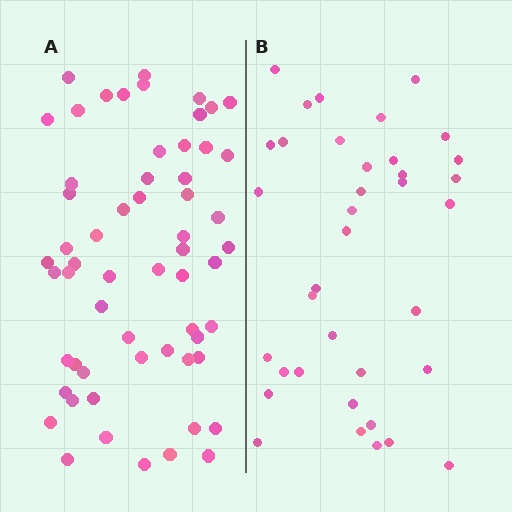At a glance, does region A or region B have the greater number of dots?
Region A (the left region) has more dots.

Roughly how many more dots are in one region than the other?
Region A has approximately 20 more dots than region B.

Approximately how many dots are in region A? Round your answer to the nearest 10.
About 60 dots. (The exact count is 59, which rounds to 60.)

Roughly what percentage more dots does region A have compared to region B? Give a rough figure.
About 60% more.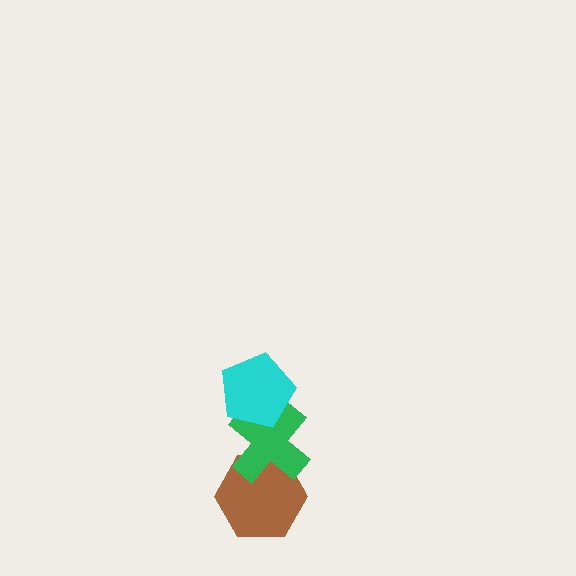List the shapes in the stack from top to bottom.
From top to bottom: the cyan pentagon, the green cross, the brown hexagon.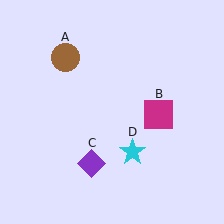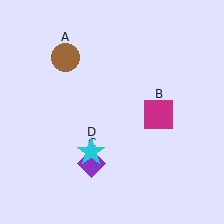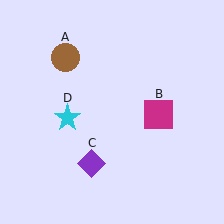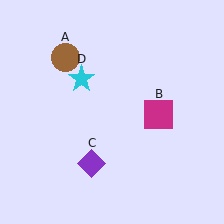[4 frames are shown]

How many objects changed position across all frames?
1 object changed position: cyan star (object D).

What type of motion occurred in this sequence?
The cyan star (object D) rotated clockwise around the center of the scene.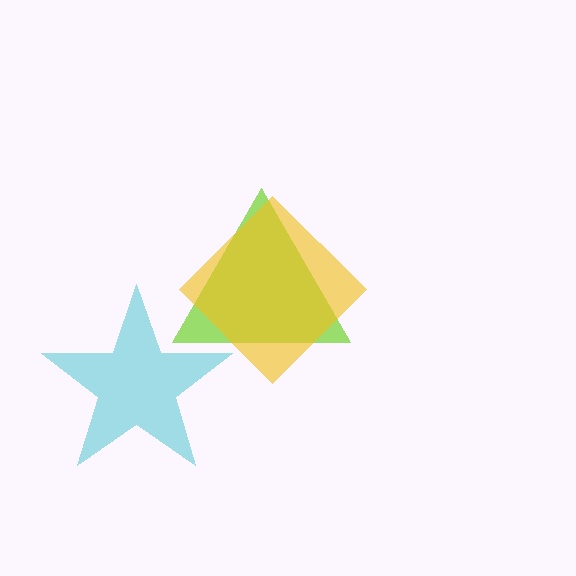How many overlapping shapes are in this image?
There are 3 overlapping shapes in the image.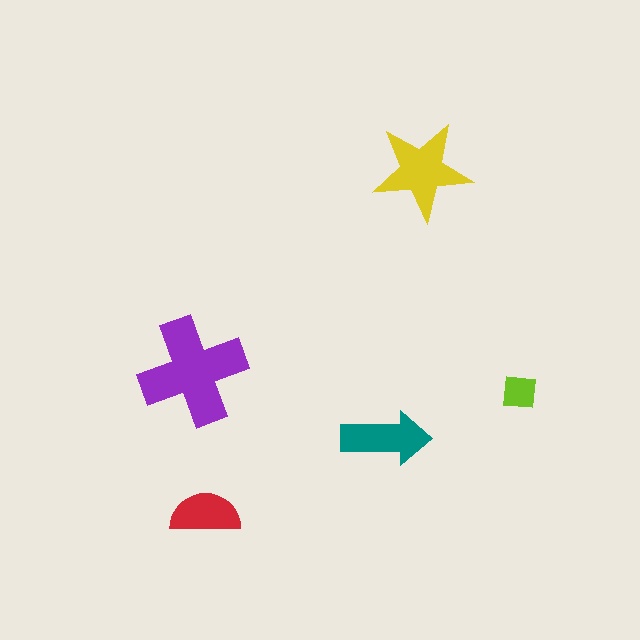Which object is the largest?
The purple cross.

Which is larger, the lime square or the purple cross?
The purple cross.